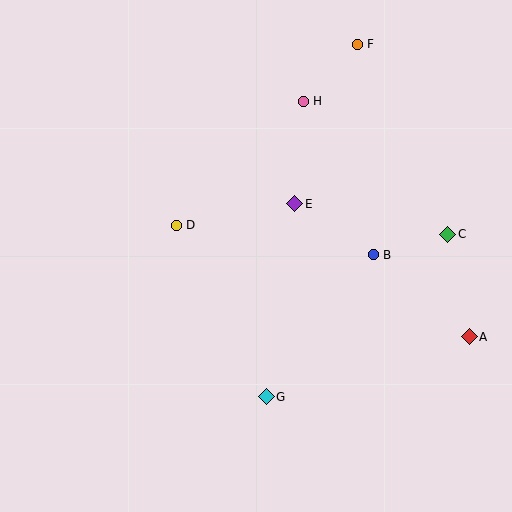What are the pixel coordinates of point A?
Point A is at (469, 337).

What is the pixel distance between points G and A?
The distance between G and A is 212 pixels.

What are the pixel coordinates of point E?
Point E is at (295, 204).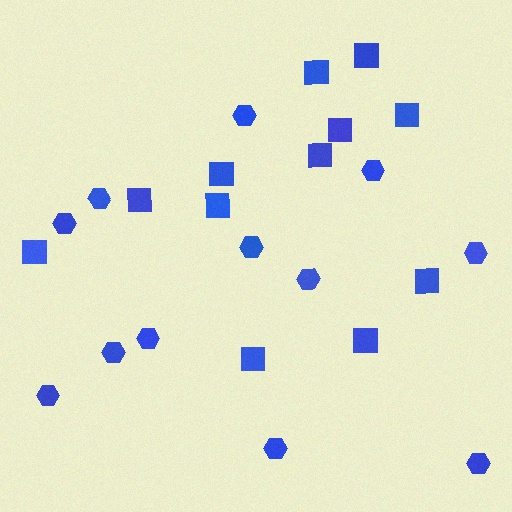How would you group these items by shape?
There are 2 groups: one group of hexagons (12) and one group of squares (12).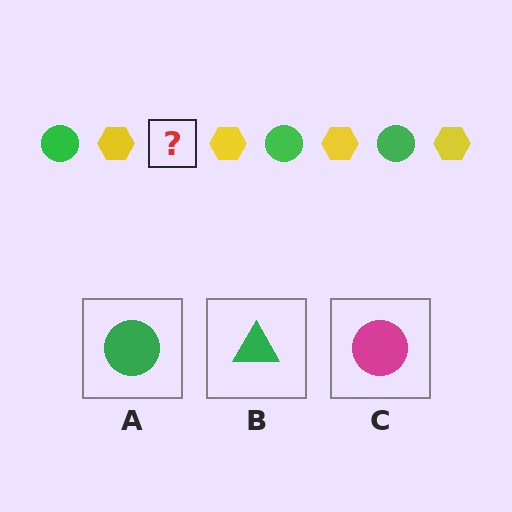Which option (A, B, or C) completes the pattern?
A.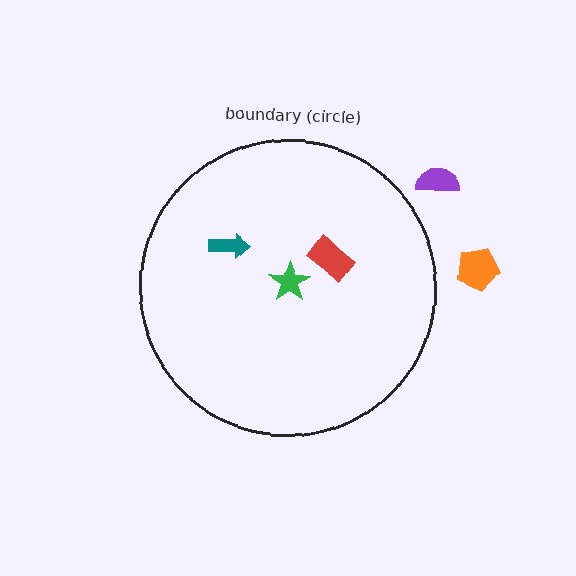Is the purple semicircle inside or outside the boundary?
Outside.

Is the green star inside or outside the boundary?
Inside.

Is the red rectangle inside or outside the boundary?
Inside.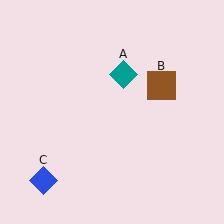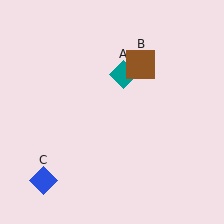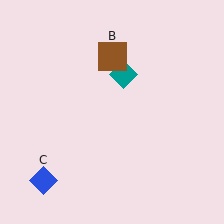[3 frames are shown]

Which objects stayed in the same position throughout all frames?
Teal diamond (object A) and blue diamond (object C) remained stationary.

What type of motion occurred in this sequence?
The brown square (object B) rotated counterclockwise around the center of the scene.